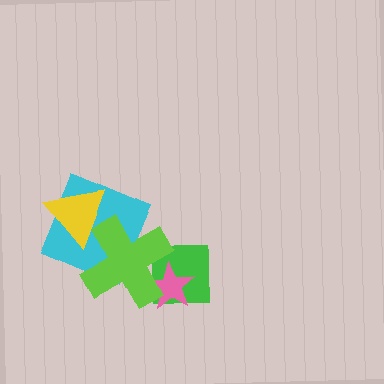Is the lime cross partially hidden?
Yes, it is partially covered by another shape.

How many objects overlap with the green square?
2 objects overlap with the green square.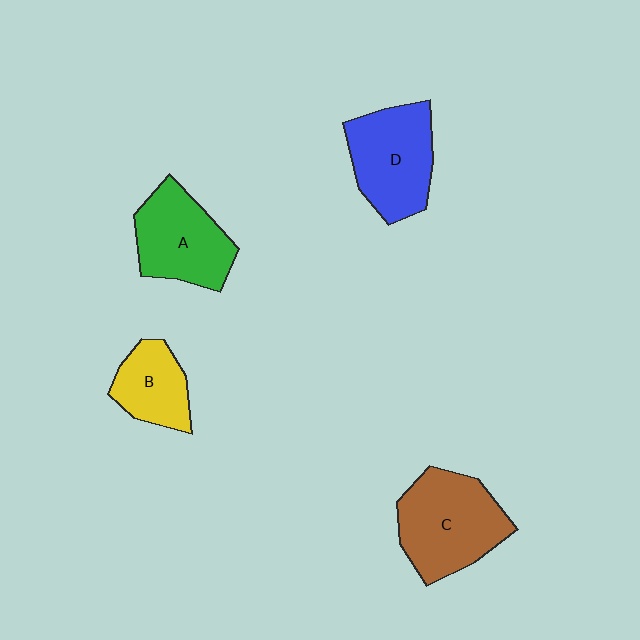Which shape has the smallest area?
Shape B (yellow).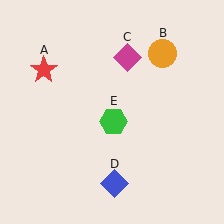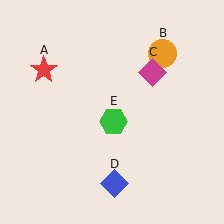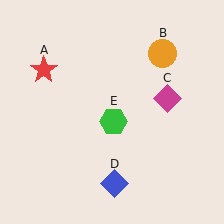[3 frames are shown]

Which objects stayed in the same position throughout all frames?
Red star (object A) and orange circle (object B) and blue diamond (object D) and green hexagon (object E) remained stationary.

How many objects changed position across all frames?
1 object changed position: magenta diamond (object C).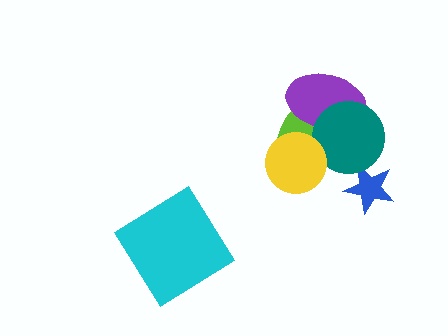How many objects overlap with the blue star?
1 object overlaps with the blue star.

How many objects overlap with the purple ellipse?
2 objects overlap with the purple ellipse.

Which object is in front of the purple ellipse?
The teal circle is in front of the purple ellipse.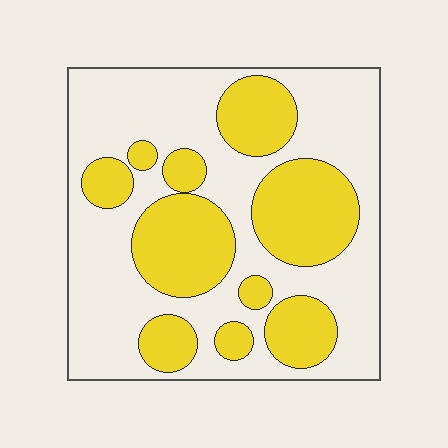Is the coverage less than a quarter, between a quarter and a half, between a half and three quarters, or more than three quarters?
Between a quarter and a half.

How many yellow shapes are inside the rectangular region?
10.